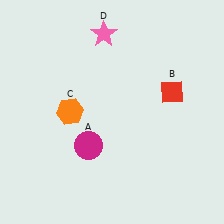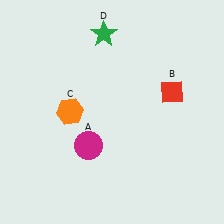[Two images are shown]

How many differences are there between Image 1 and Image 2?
There is 1 difference between the two images.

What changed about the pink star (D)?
In Image 1, D is pink. In Image 2, it changed to green.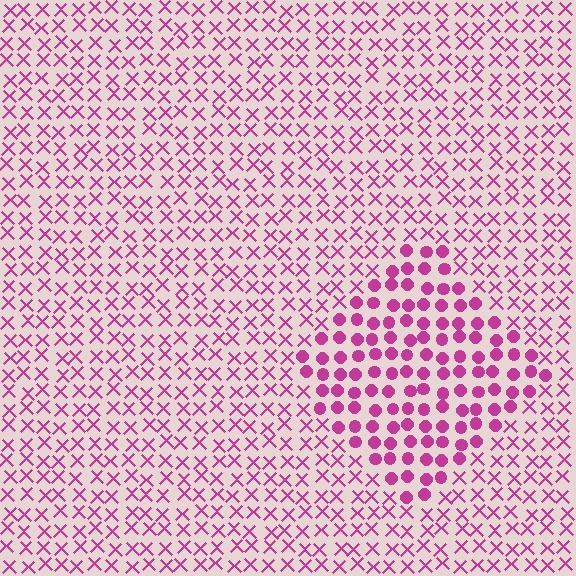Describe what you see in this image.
The image is filled with small magenta elements arranged in a uniform grid. A diamond-shaped region contains circles, while the surrounding area contains X marks. The boundary is defined purely by the change in element shape.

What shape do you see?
I see a diamond.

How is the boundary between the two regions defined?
The boundary is defined by a change in element shape: circles inside vs. X marks outside. All elements share the same color and spacing.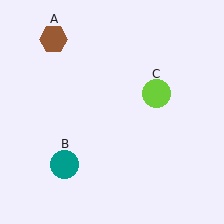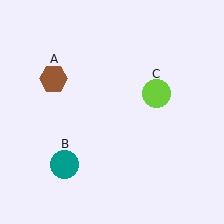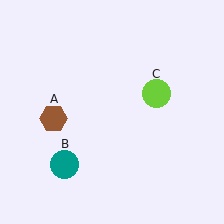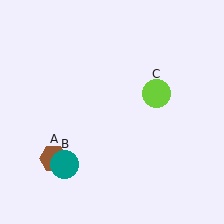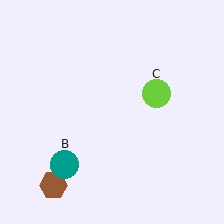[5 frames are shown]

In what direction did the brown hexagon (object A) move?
The brown hexagon (object A) moved down.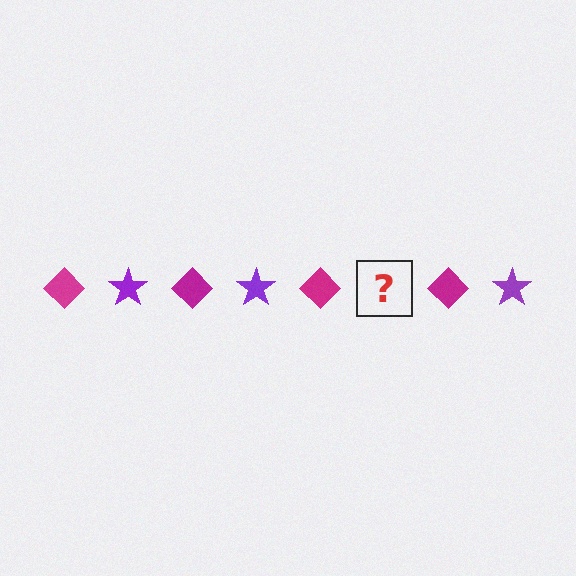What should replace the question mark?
The question mark should be replaced with a purple star.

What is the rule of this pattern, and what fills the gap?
The rule is that the pattern alternates between magenta diamond and purple star. The gap should be filled with a purple star.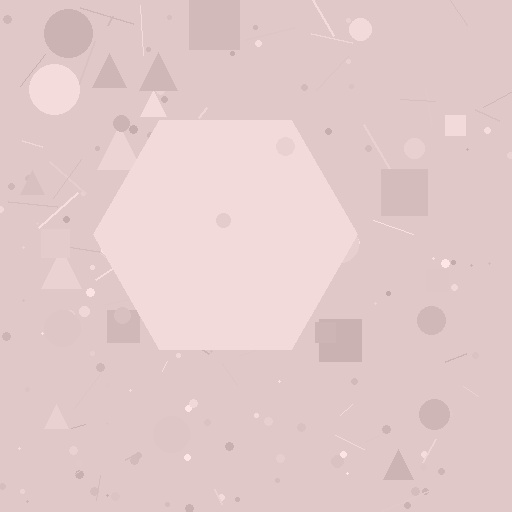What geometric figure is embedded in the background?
A hexagon is embedded in the background.